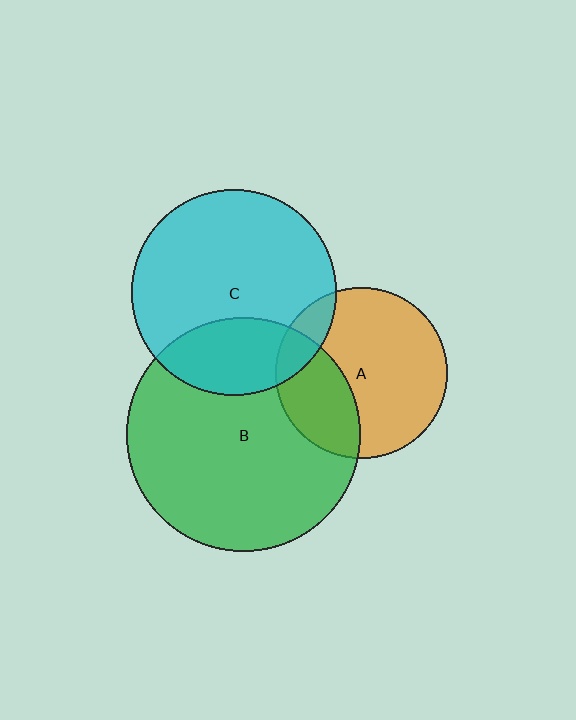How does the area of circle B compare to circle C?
Approximately 1.3 times.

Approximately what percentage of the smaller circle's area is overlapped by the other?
Approximately 10%.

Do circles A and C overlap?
Yes.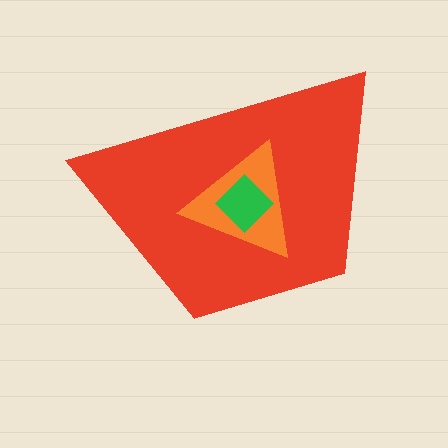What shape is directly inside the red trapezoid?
The orange triangle.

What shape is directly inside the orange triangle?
The green diamond.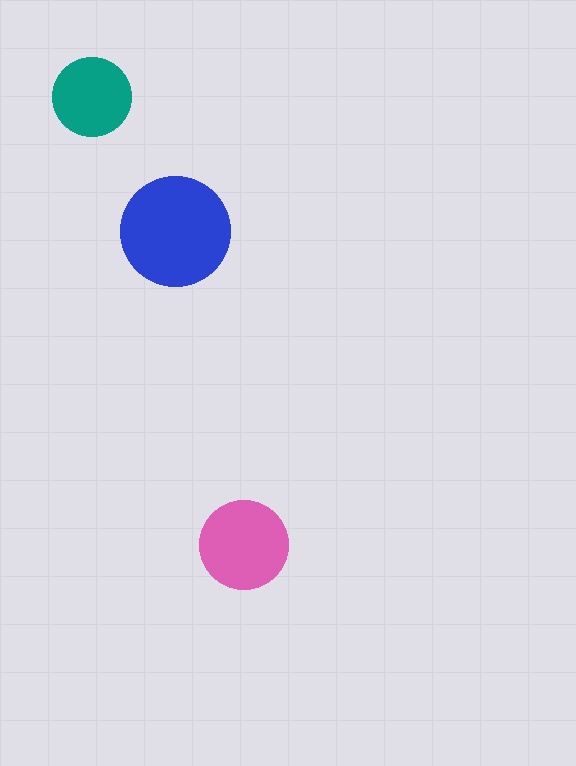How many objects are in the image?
There are 3 objects in the image.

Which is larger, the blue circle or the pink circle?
The blue one.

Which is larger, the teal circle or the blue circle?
The blue one.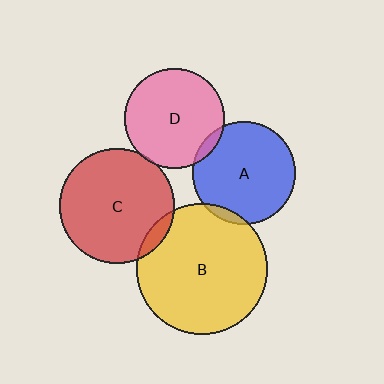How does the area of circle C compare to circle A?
Approximately 1.2 times.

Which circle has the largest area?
Circle B (yellow).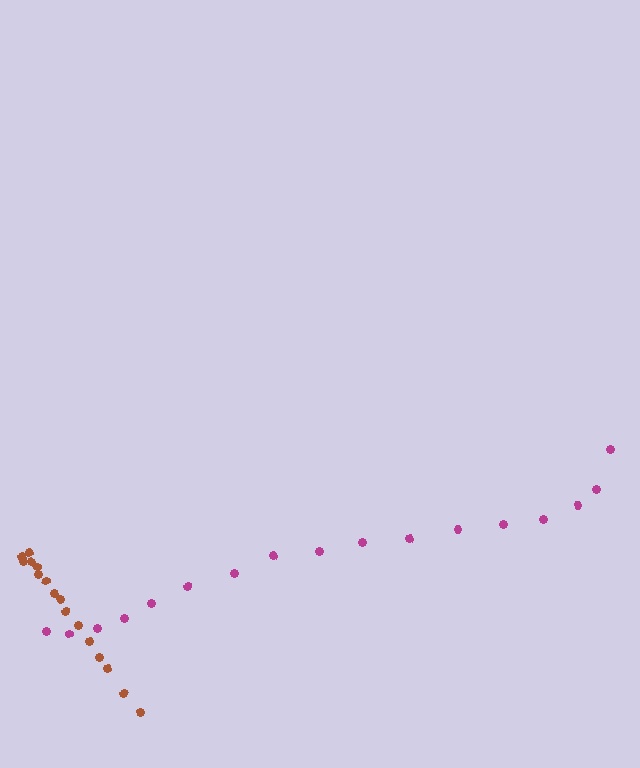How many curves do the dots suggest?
There are 2 distinct paths.